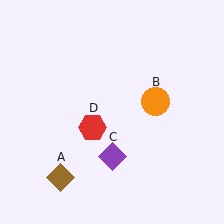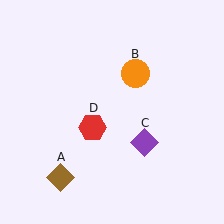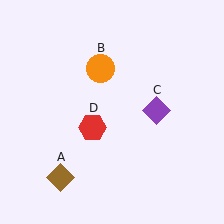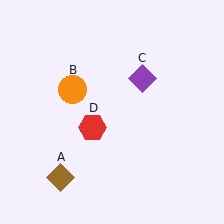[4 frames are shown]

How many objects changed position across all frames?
2 objects changed position: orange circle (object B), purple diamond (object C).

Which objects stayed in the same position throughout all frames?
Brown diamond (object A) and red hexagon (object D) remained stationary.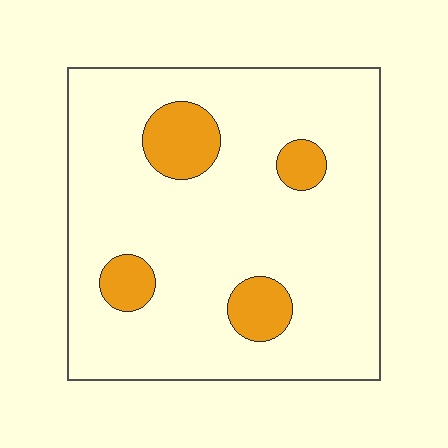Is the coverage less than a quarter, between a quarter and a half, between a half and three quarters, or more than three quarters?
Less than a quarter.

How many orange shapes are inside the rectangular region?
4.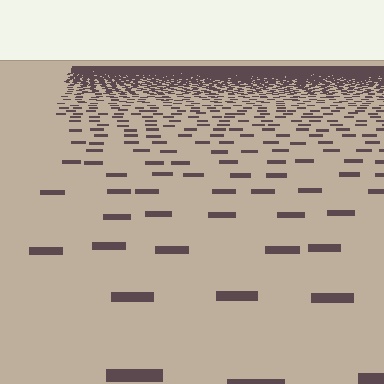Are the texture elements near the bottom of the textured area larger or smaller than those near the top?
Larger. Near the bottom, elements are closer to the viewer and appear at a bigger on-screen size.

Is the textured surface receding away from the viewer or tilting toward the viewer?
The surface is receding away from the viewer. Texture elements get smaller and denser toward the top.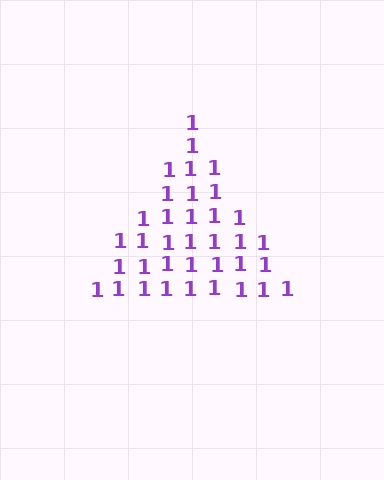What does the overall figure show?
The overall figure shows a triangle.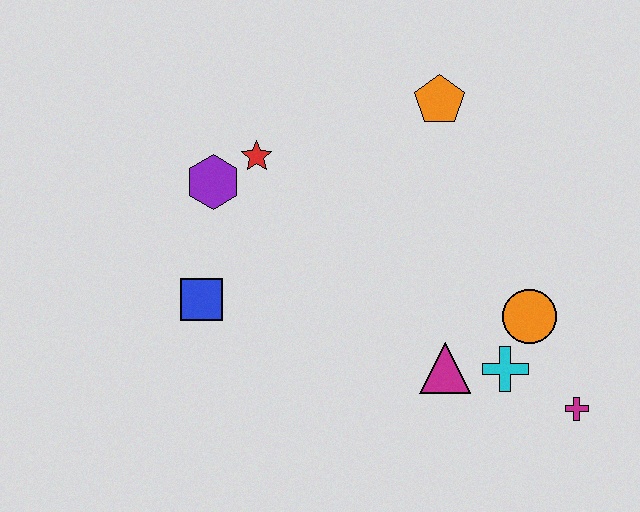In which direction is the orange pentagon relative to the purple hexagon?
The orange pentagon is to the right of the purple hexagon.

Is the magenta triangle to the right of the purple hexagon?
Yes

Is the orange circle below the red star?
Yes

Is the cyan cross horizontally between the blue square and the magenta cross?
Yes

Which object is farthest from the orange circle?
The purple hexagon is farthest from the orange circle.